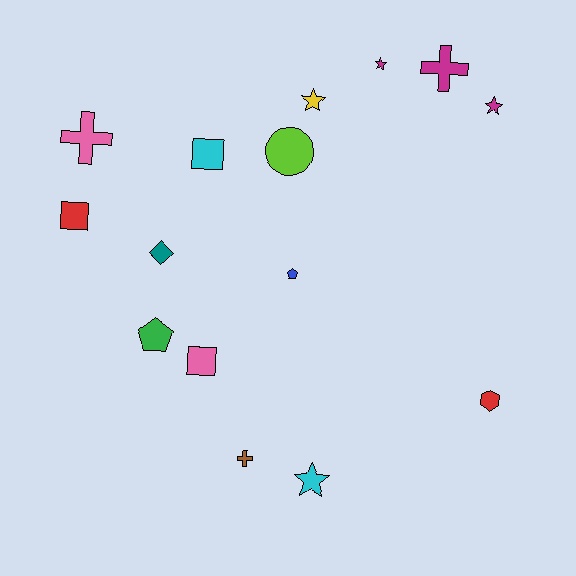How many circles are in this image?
There is 1 circle.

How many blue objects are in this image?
There is 1 blue object.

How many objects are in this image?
There are 15 objects.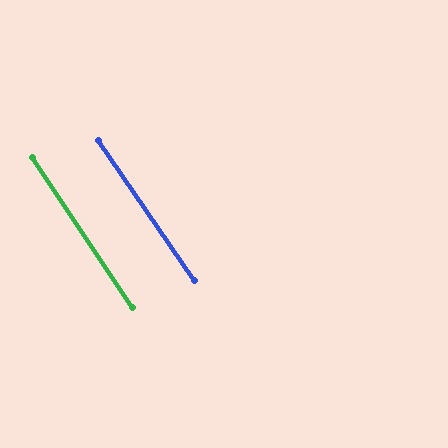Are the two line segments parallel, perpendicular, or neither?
Parallel — their directions differ by only 0.7°.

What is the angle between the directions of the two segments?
Approximately 1 degree.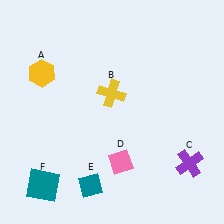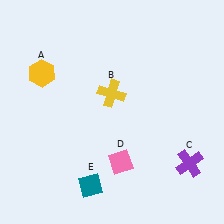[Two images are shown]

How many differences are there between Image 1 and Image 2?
There is 1 difference between the two images.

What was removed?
The teal square (F) was removed in Image 2.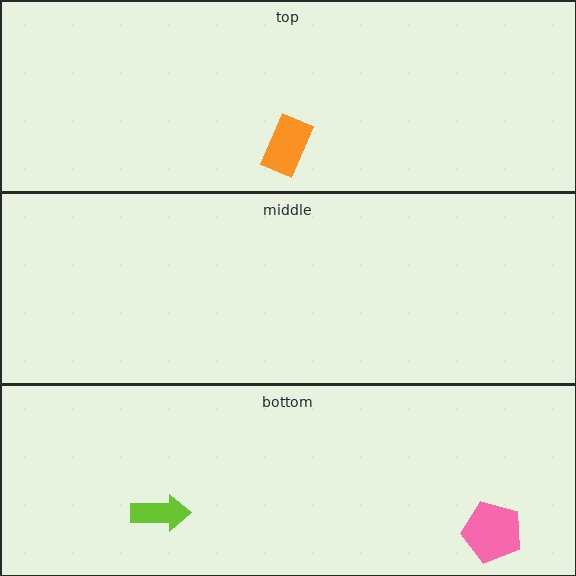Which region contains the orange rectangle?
The top region.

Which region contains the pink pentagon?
The bottom region.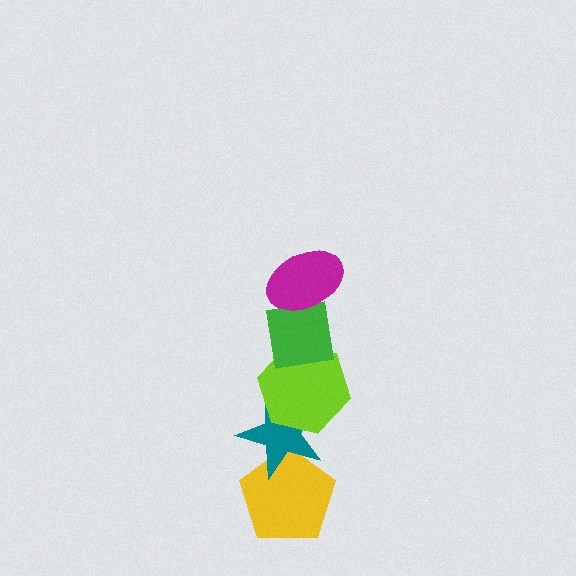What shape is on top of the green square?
The magenta ellipse is on top of the green square.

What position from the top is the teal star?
The teal star is 4th from the top.